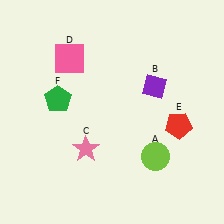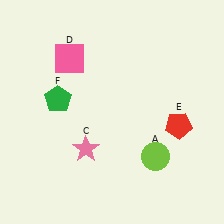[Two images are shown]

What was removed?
The purple diamond (B) was removed in Image 2.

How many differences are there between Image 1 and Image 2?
There is 1 difference between the two images.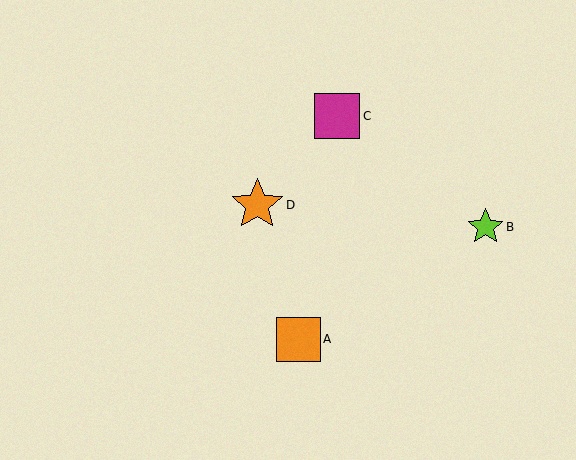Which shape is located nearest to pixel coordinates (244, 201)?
The orange star (labeled D) at (257, 205) is nearest to that location.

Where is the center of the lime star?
The center of the lime star is at (486, 227).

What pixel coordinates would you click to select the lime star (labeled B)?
Click at (486, 227) to select the lime star B.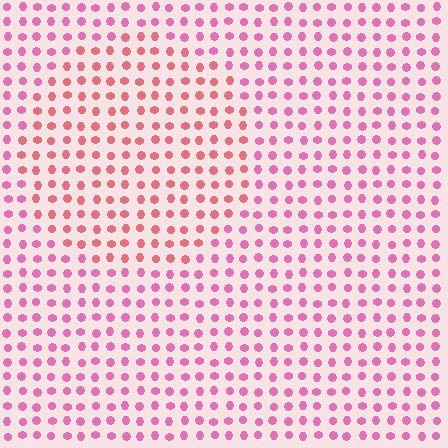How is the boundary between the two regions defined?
The boundary is defined purely by a slight shift in hue (about 31 degrees). Spacing, size, and orientation are identical on both sides.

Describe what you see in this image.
The image is filled with small pink elements in a uniform arrangement. A circle-shaped region is visible where the elements are tinted to a slightly different hue, forming a subtle color boundary.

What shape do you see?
I see a circle.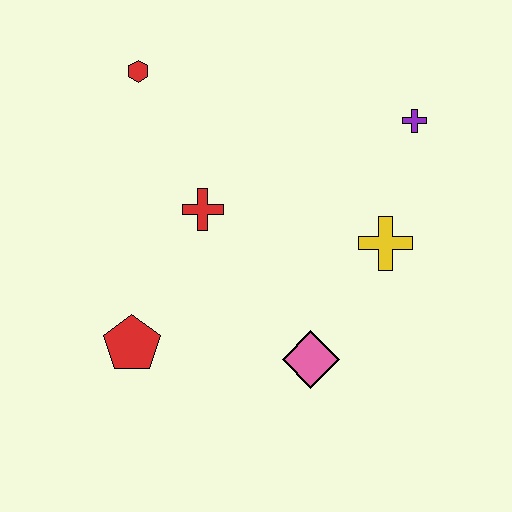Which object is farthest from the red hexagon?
The pink diamond is farthest from the red hexagon.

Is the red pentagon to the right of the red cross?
No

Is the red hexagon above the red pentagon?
Yes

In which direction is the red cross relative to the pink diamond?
The red cross is above the pink diamond.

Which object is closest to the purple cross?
The yellow cross is closest to the purple cross.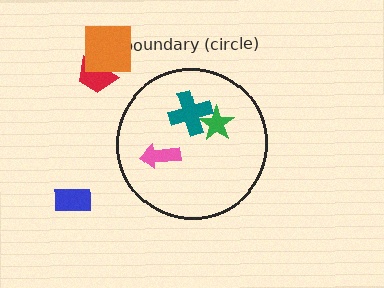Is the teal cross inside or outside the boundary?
Inside.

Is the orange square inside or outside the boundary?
Outside.